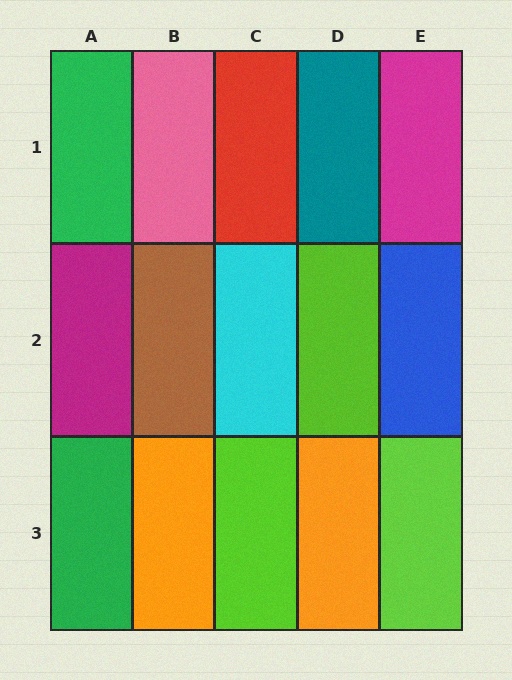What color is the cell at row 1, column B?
Pink.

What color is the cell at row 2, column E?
Blue.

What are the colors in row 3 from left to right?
Green, orange, lime, orange, lime.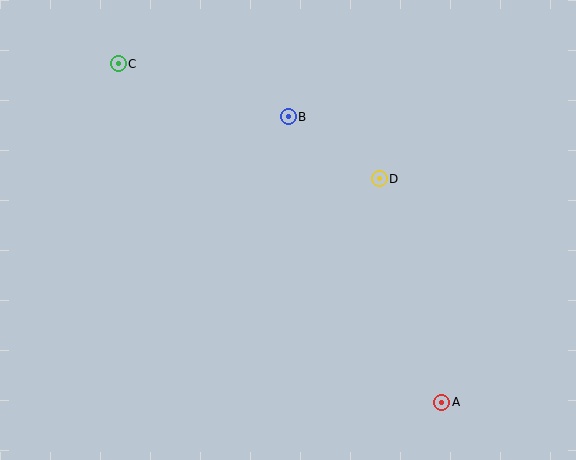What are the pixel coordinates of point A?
Point A is at (442, 402).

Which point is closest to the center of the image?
Point D at (379, 179) is closest to the center.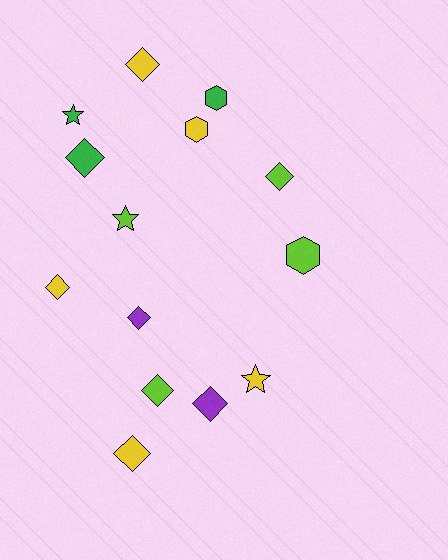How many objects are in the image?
There are 14 objects.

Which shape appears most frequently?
Diamond, with 8 objects.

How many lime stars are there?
There is 1 lime star.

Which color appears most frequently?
Yellow, with 5 objects.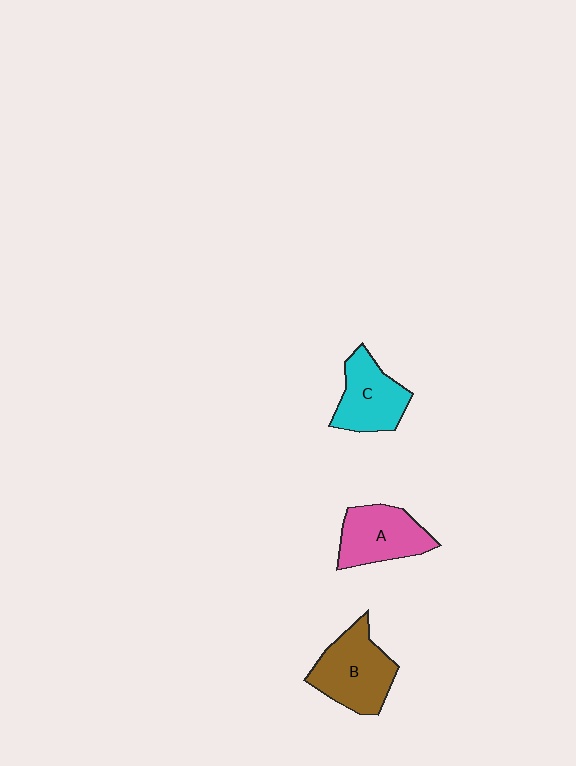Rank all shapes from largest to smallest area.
From largest to smallest: B (brown), A (pink), C (cyan).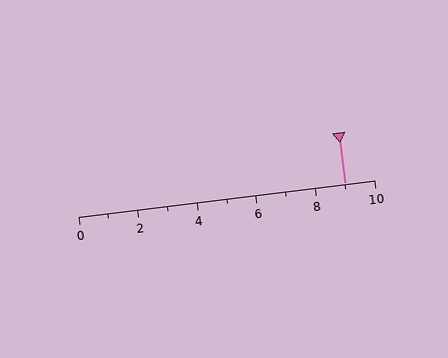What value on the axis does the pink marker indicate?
The marker indicates approximately 9.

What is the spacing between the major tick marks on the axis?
The major ticks are spaced 2 apart.